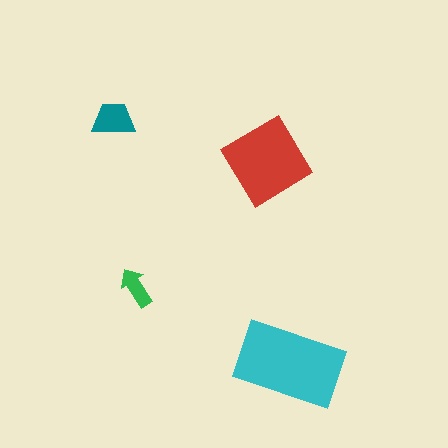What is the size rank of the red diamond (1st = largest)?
2nd.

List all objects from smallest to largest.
The green arrow, the teal trapezoid, the red diamond, the cyan rectangle.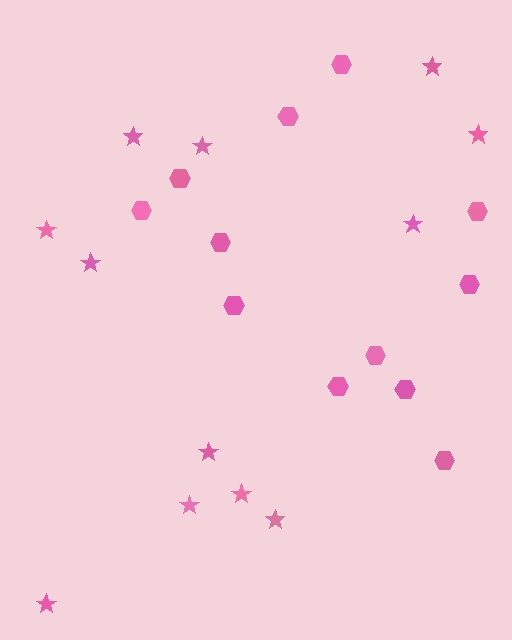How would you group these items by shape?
There are 2 groups: one group of hexagons (12) and one group of stars (12).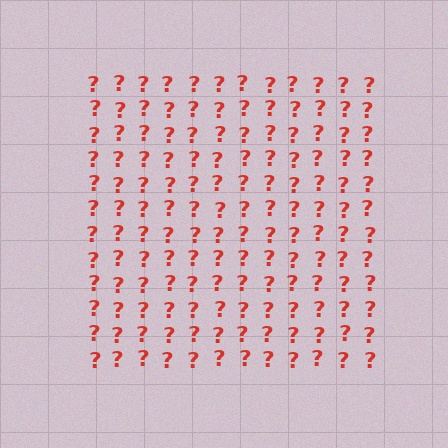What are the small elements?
The small elements are question marks.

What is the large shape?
The large shape is a square.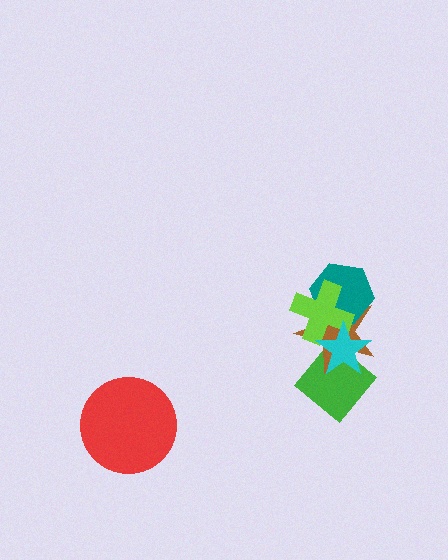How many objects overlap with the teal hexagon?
2 objects overlap with the teal hexagon.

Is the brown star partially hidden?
Yes, it is partially covered by another shape.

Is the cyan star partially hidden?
No, no other shape covers it.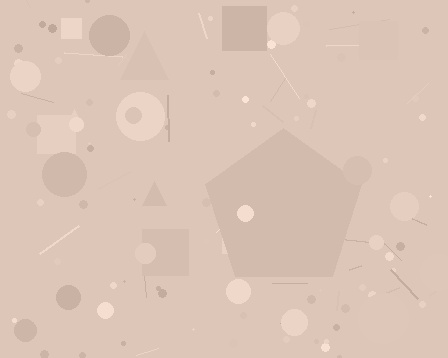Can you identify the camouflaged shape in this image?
The camouflaged shape is a pentagon.